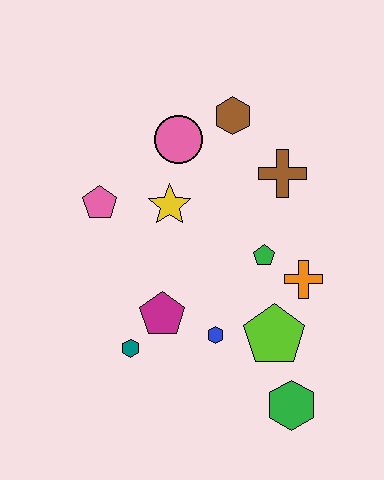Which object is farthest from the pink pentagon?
The green hexagon is farthest from the pink pentagon.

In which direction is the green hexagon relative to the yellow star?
The green hexagon is below the yellow star.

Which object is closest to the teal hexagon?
The magenta pentagon is closest to the teal hexagon.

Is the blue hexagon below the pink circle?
Yes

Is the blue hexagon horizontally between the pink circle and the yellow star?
No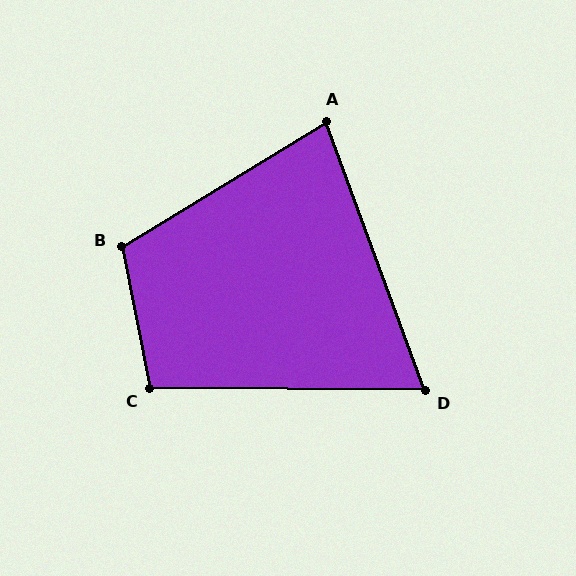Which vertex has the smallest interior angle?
D, at approximately 70 degrees.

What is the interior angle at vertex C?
Approximately 101 degrees (obtuse).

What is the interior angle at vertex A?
Approximately 79 degrees (acute).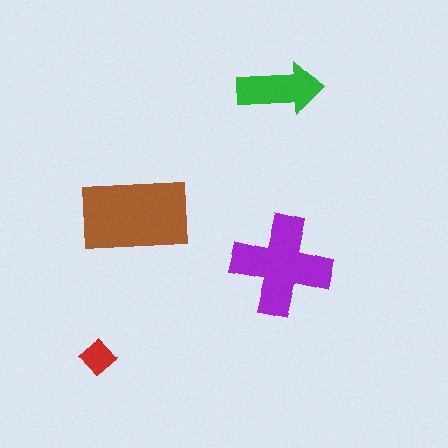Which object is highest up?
The green arrow is topmost.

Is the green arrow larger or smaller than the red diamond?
Larger.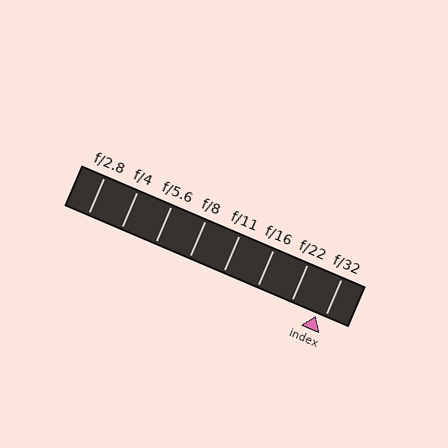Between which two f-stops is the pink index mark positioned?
The index mark is between f/22 and f/32.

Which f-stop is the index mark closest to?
The index mark is closest to f/32.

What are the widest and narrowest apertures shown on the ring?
The widest aperture shown is f/2.8 and the narrowest is f/32.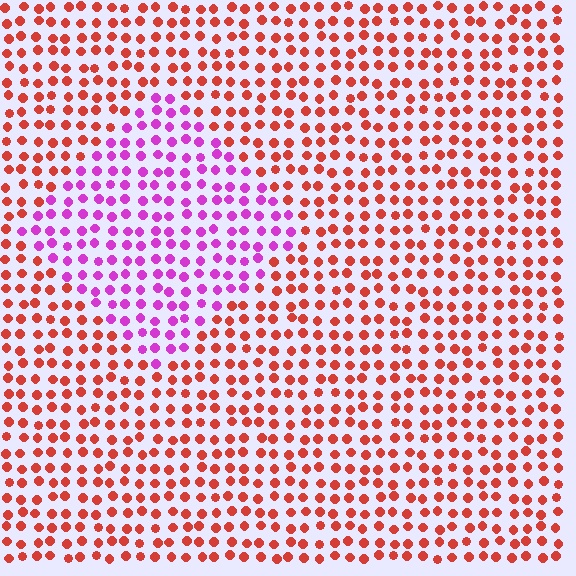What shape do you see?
I see a diamond.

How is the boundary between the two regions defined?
The boundary is defined purely by a slight shift in hue (about 61 degrees). Spacing, size, and orientation are identical on both sides.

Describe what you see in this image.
The image is filled with small red elements in a uniform arrangement. A diamond-shaped region is visible where the elements are tinted to a slightly different hue, forming a subtle color boundary.